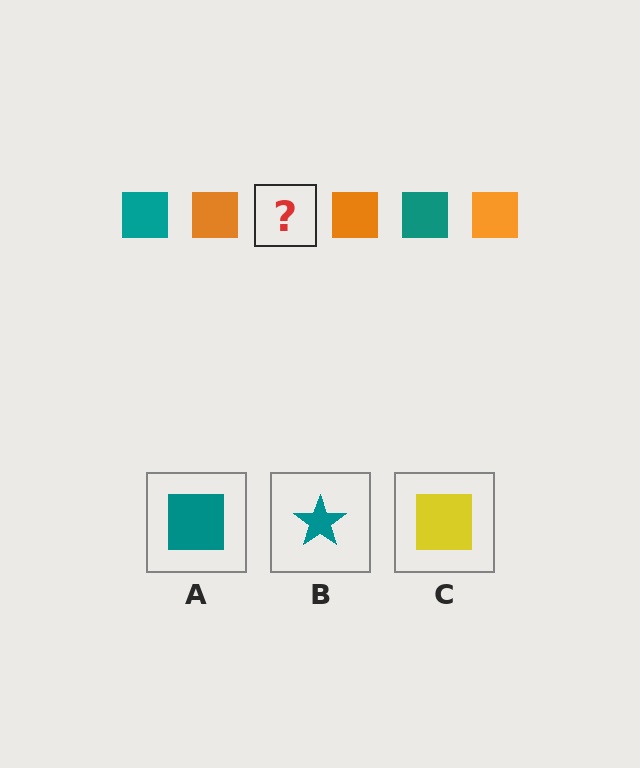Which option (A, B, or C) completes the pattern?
A.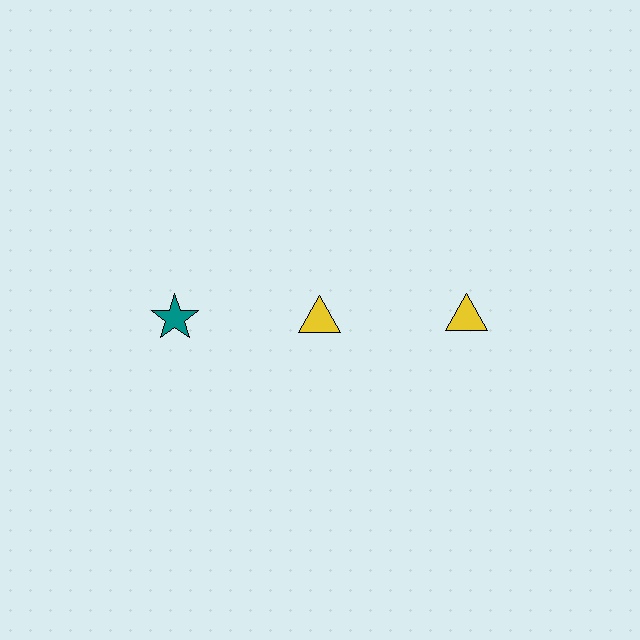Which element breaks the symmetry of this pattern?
The teal star in the top row, leftmost column breaks the symmetry. All other shapes are yellow triangles.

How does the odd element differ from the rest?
It differs in both color (teal instead of yellow) and shape (star instead of triangle).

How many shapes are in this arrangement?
There are 3 shapes arranged in a grid pattern.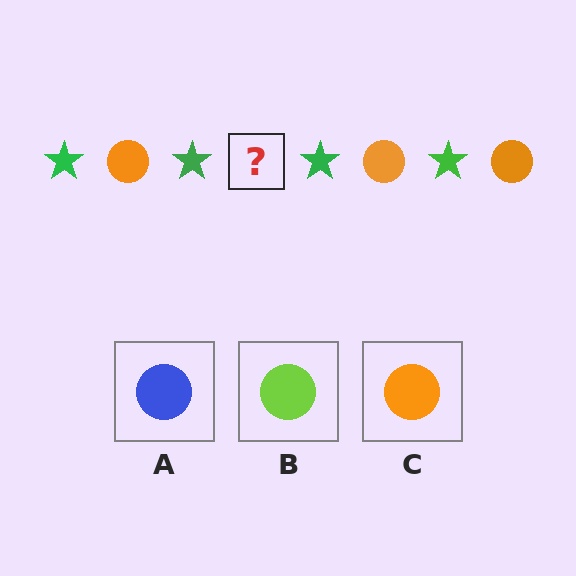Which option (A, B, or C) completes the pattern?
C.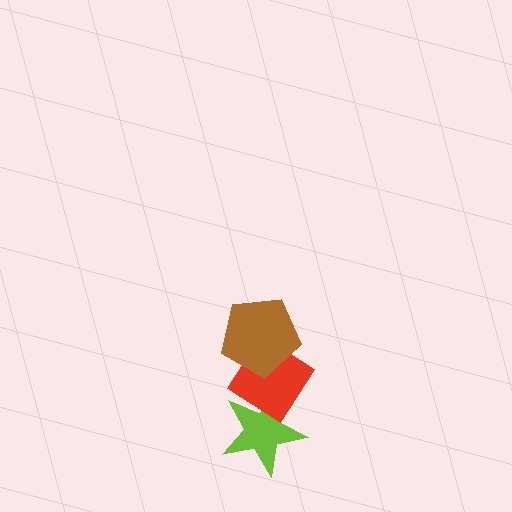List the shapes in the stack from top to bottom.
From top to bottom: the brown pentagon, the red diamond, the lime star.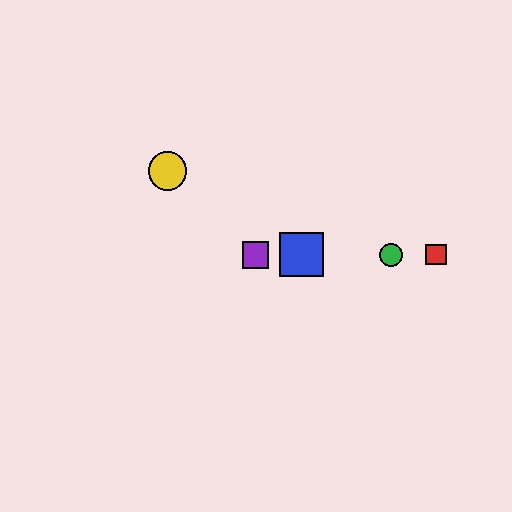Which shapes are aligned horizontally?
The red square, the blue square, the green circle, the purple square are aligned horizontally.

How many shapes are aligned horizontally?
4 shapes (the red square, the blue square, the green circle, the purple square) are aligned horizontally.